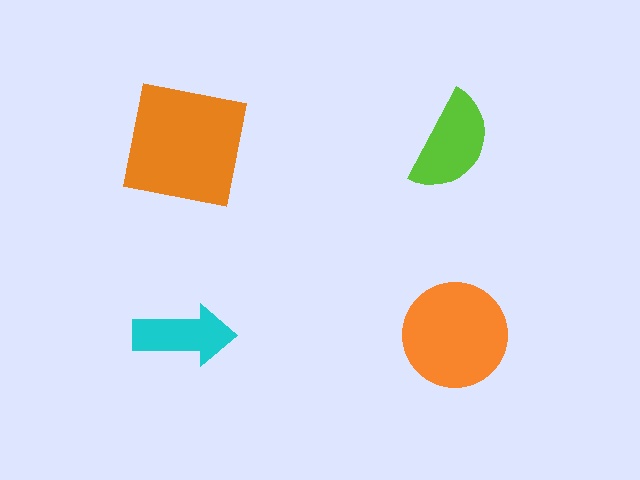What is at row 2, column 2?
An orange circle.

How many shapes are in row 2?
2 shapes.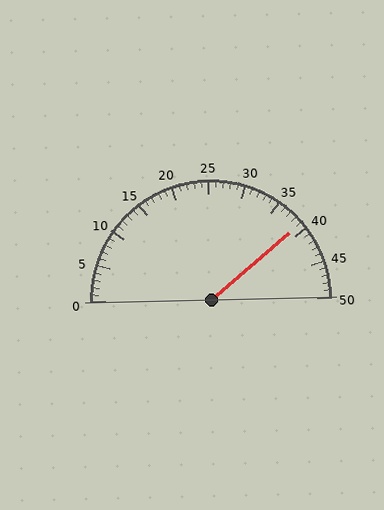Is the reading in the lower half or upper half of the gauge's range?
The reading is in the upper half of the range (0 to 50).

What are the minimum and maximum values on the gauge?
The gauge ranges from 0 to 50.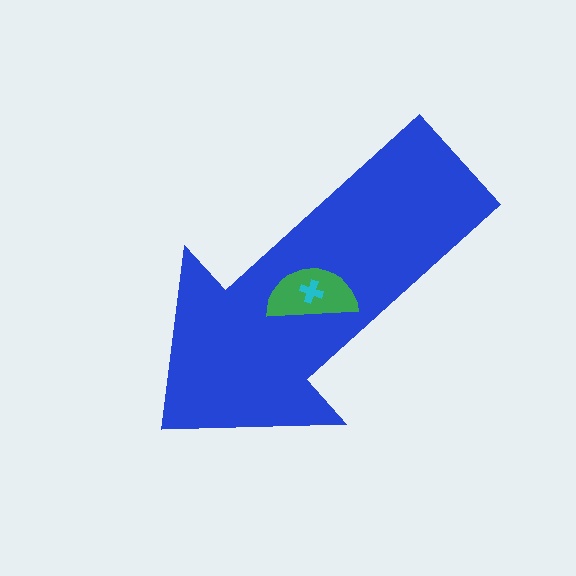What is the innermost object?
The cyan cross.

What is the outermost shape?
The blue arrow.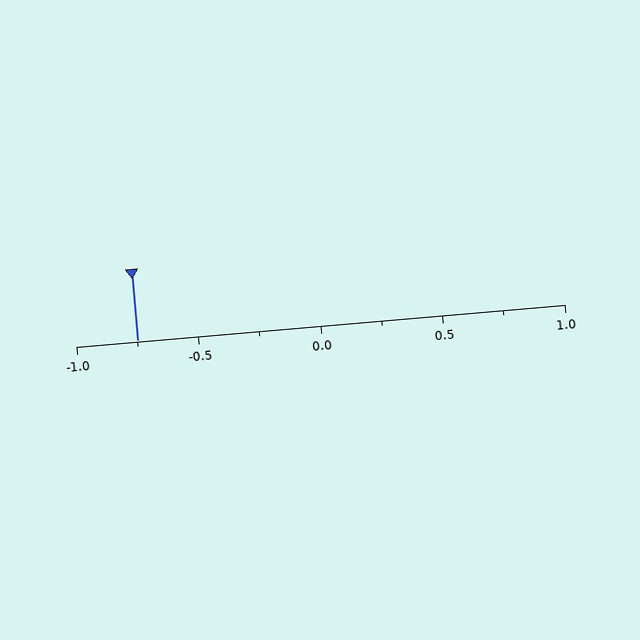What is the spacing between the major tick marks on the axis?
The major ticks are spaced 0.5 apart.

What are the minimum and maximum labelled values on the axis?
The axis runs from -1.0 to 1.0.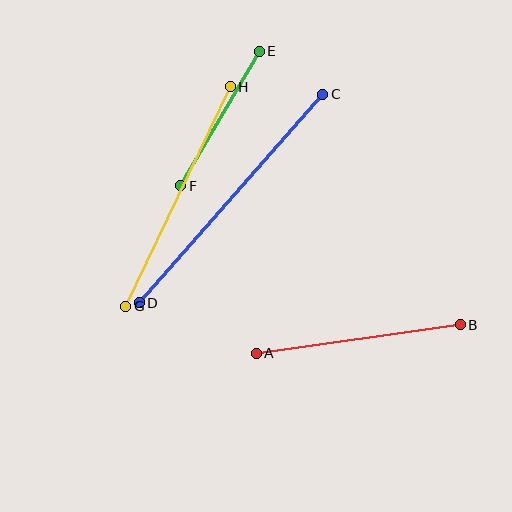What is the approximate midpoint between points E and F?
The midpoint is at approximately (220, 119) pixels.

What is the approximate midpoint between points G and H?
The midpoint is at approximately (178, 196) pixels.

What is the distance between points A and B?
The distance is approximately 206 pixels.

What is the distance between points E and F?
The distance is approximately 155 pixels.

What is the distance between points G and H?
The distance is approximately 243 pixels.